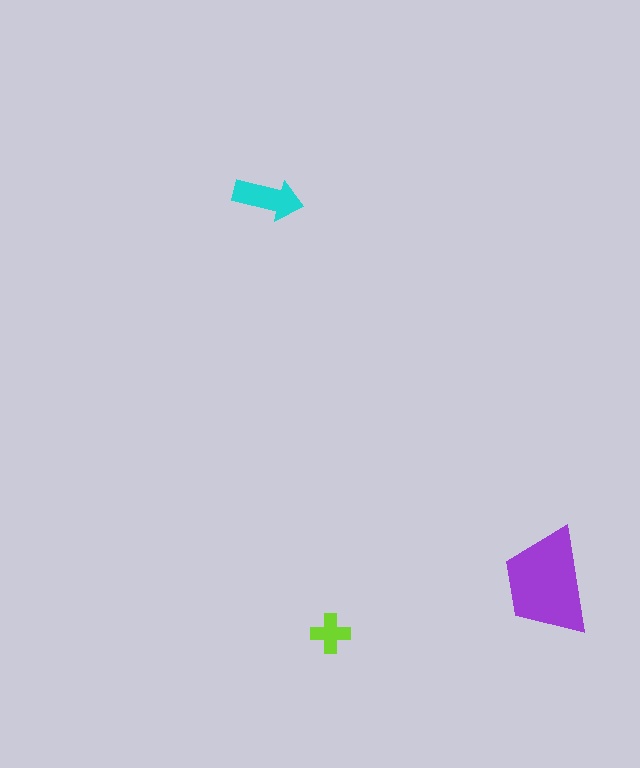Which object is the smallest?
The lime cross.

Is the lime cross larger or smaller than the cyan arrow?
Smaller.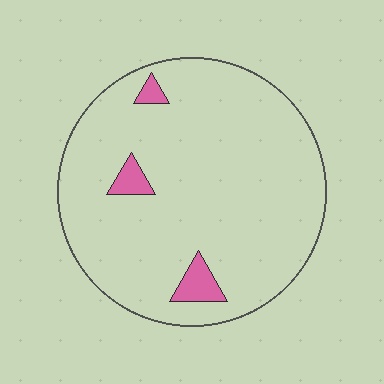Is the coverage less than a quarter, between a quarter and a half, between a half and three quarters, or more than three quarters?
Less than a quarter.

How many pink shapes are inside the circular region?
3.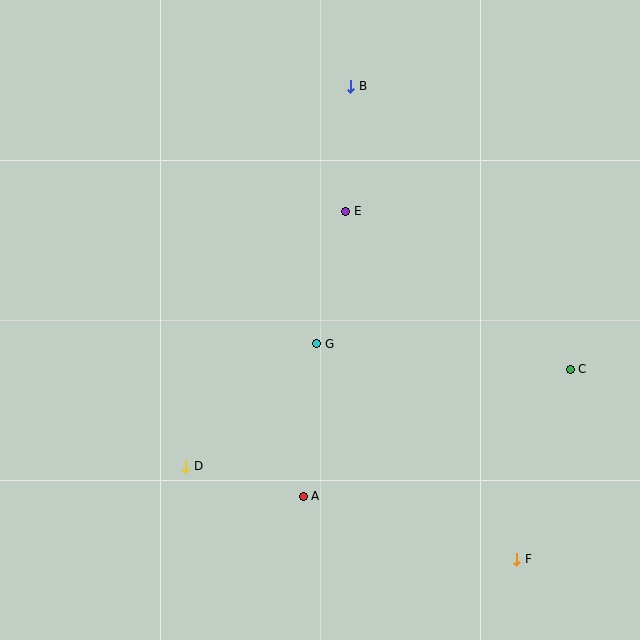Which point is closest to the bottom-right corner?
Point F is closest to the bottom-right corner.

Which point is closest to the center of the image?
Point G at (317, 344) is closest to the center.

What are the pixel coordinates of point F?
Point F is at (517, 559).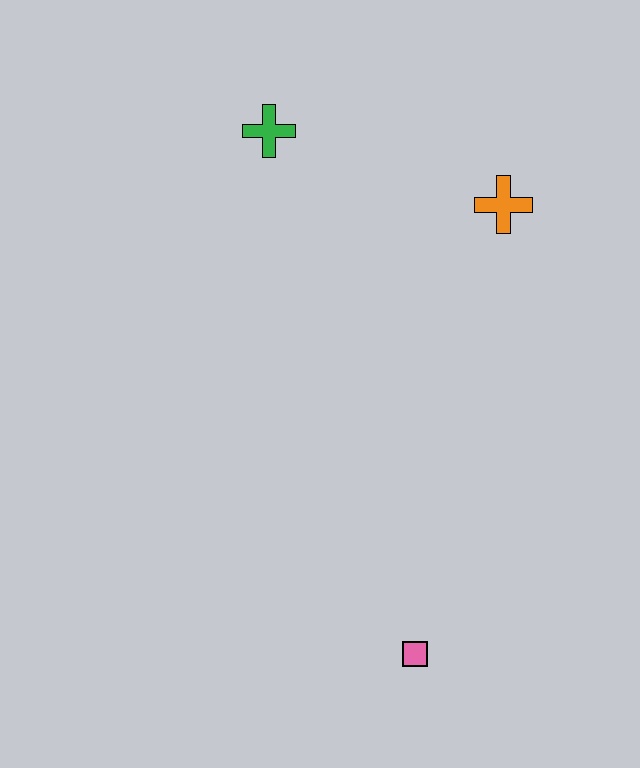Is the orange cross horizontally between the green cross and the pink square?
No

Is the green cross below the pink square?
No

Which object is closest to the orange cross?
The green cross is closest to the orange cross.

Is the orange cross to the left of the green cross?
No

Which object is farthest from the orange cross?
The pink square is farthest from the orange cross.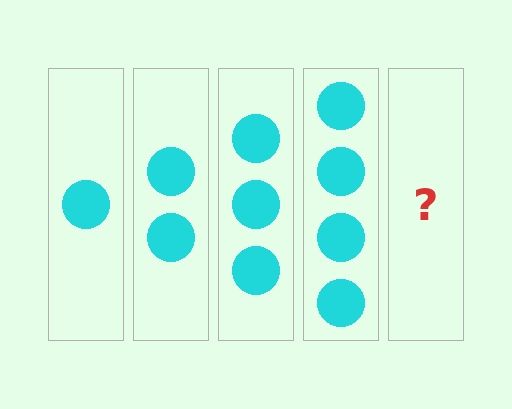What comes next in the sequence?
The next element should be 5 circles.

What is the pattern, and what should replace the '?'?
The pattern is that each step adds one more circle. The '?' should be 5 circles.